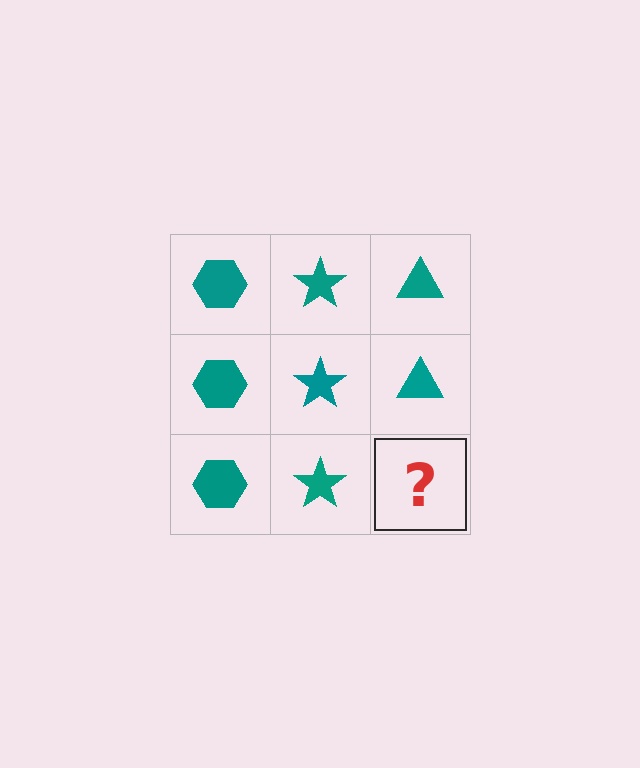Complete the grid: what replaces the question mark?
The question mark should be replaced with a teal triangle.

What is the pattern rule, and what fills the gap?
The rule is that each column has a consistent shape. The gap should be filled with a teal triangle.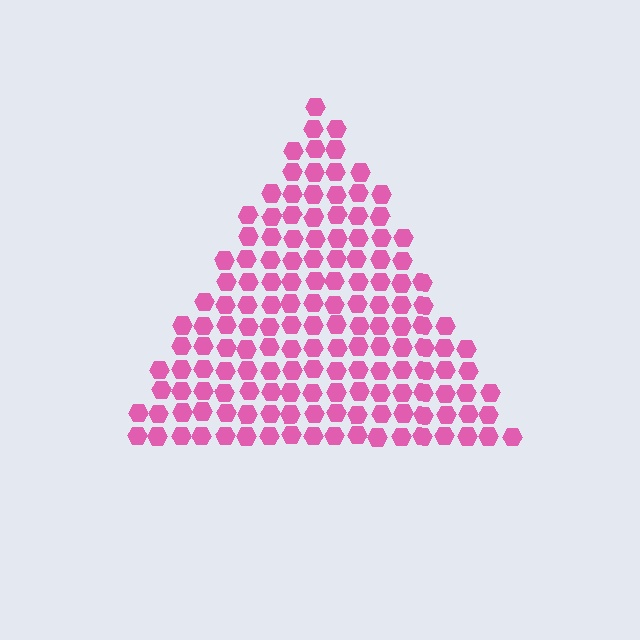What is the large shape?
The large shape is a triangle.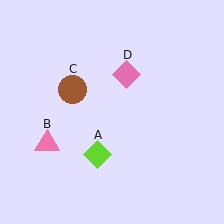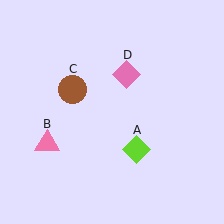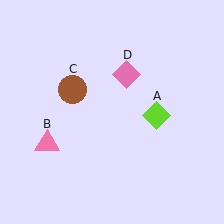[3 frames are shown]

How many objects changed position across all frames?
1 object changed position: lime diamond (object A).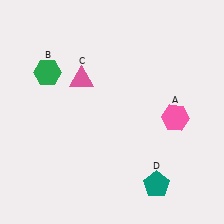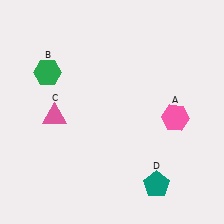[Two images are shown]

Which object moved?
The pink triangle (C) moved down.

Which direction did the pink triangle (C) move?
The pink triangle (C) moved down.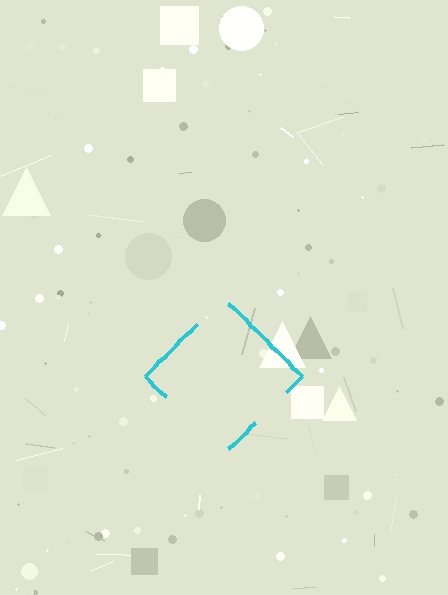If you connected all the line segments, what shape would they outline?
They would outline a diamond.